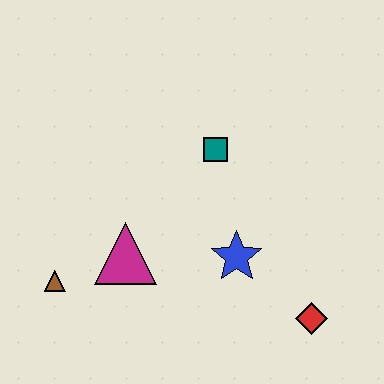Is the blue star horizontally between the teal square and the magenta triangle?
No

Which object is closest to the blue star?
The red diamond is closest to the blue star.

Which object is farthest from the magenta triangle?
The red diamond is farthest from the magenta triangle.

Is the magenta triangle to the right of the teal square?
No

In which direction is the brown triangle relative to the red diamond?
The brown triangle is to the left of the red diamond.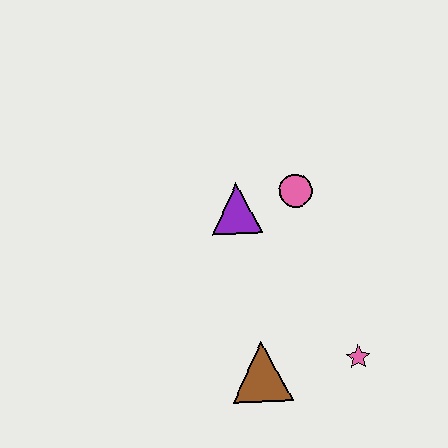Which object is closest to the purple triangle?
The pink circle is closest to the purple triangle.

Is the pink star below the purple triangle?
Yes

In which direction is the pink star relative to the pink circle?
The pink star is below the pink circle.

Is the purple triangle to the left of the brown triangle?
Yes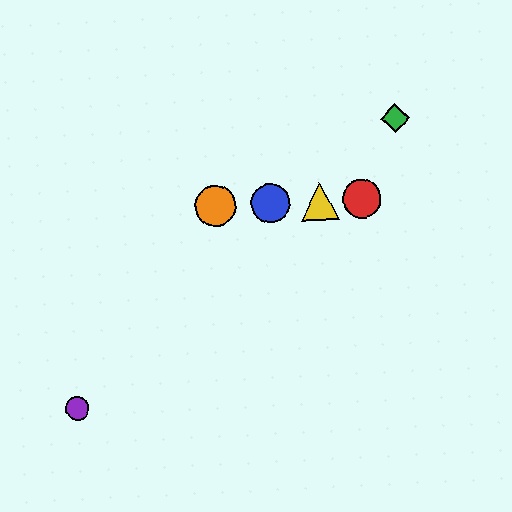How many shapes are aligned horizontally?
4 shapes (the red circle, the blue circle, the yellow triangle, the orange circle) are aligned horizontally.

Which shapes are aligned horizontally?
The red circle, the blue circle, the yellow triangle, the orange circle are aligned horizontally.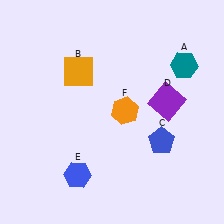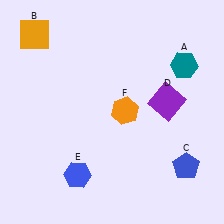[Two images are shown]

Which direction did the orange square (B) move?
The orange square (B) moved left.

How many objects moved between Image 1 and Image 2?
2 objects moved between the two images.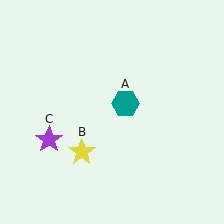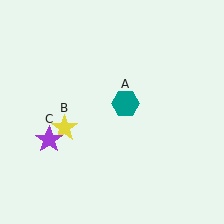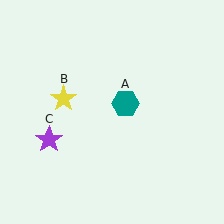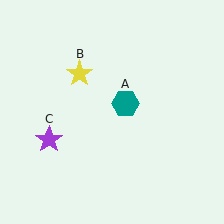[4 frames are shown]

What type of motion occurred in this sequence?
The yellow star (object B) rotated clockwise around the center of the scene.